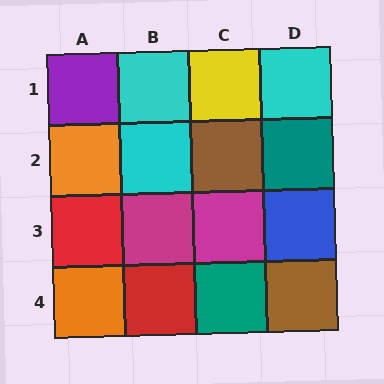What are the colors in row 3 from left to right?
Red, magenta, magenta, blue.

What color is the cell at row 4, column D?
Brown.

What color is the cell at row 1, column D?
Cyan.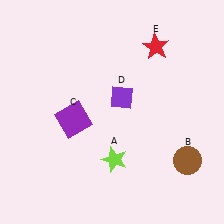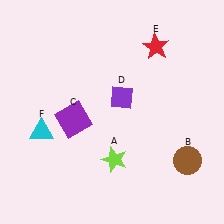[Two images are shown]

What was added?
A cyan triangle (F) was added in Image 2.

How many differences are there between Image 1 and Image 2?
There is 1 difference between the two images.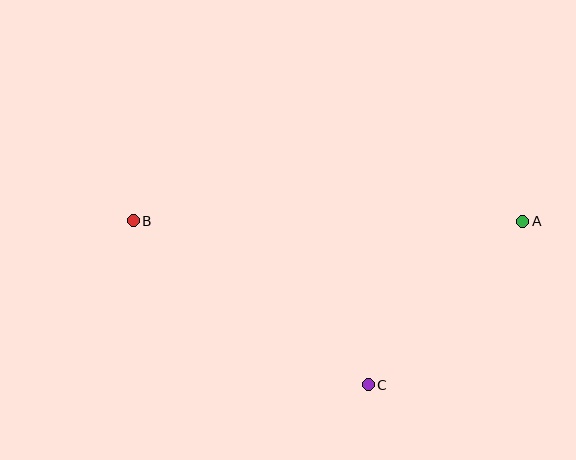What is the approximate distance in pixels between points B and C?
The distance between B and C is approximately 287 pixels.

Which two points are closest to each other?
Points A and C are closest to each other.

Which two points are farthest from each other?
Points A and B are farthest from each other.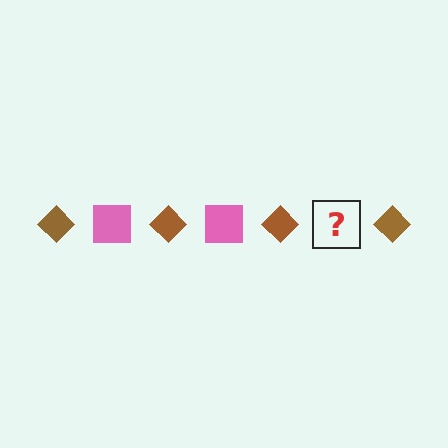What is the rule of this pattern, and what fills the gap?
The rule is that the pattern alternates between brown diamond and pink square. The gap should be filled with a pink square.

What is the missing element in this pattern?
The missing element is a pink square.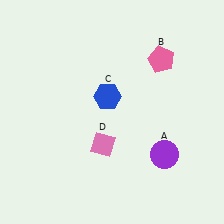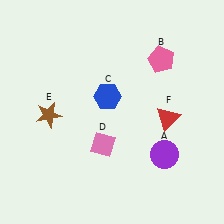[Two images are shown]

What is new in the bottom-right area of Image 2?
A red triangle (F) was added in the bottom-right area of Image 2.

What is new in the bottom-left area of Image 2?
A brown star (E) was added in the bottom-left area of Image 2.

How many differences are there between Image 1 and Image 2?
There are 2 differences between the two images.